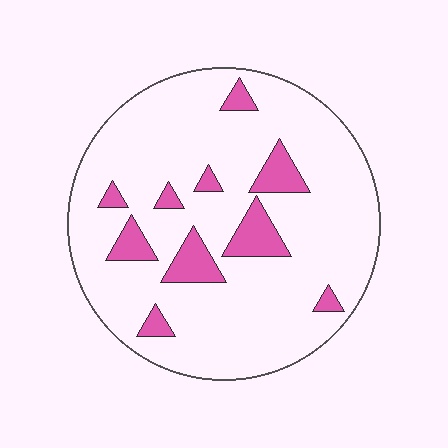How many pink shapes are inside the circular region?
10.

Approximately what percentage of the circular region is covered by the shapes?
Approximately 15%.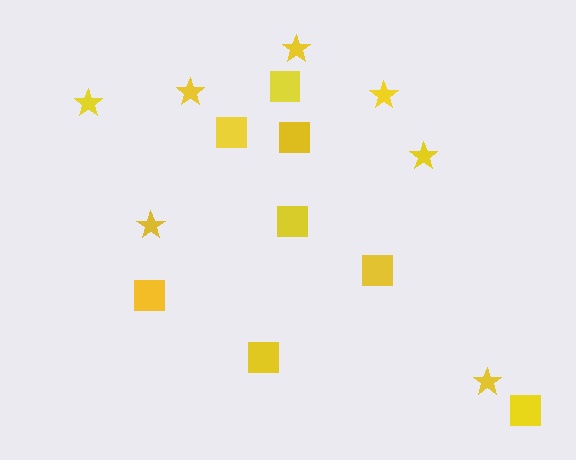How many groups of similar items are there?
There are 2 groups: one group of squares (8) and one group of stars (7).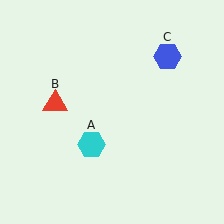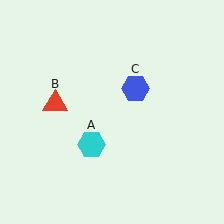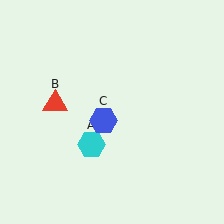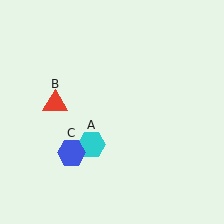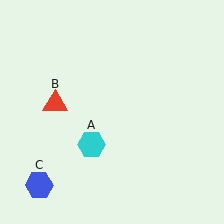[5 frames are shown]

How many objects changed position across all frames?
1 object changed position: blue hexagon (object C).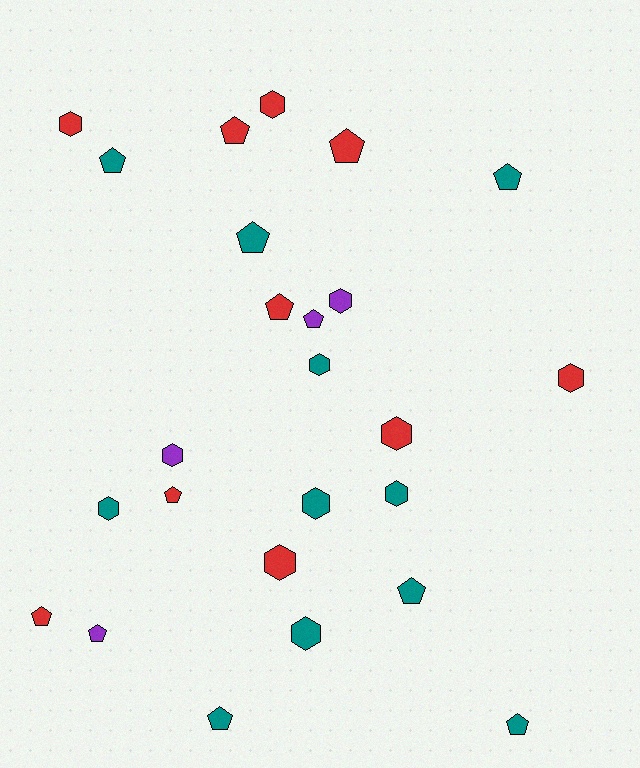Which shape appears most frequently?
Pentagon, with 13 objects.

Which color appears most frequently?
Teal, with 11 objects.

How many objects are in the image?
There are 25 objects.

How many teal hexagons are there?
There are 5 teal hexagons.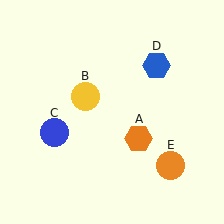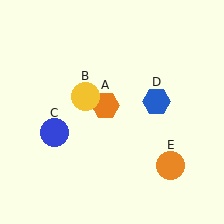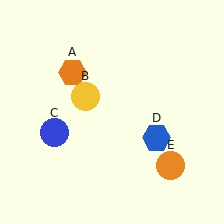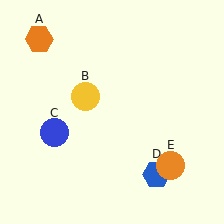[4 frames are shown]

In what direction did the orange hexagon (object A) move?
The orange hexagon (object A) moved up and to the left.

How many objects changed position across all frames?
2 objects changed position: orange hexagon (object A), blue hexagon (object D).